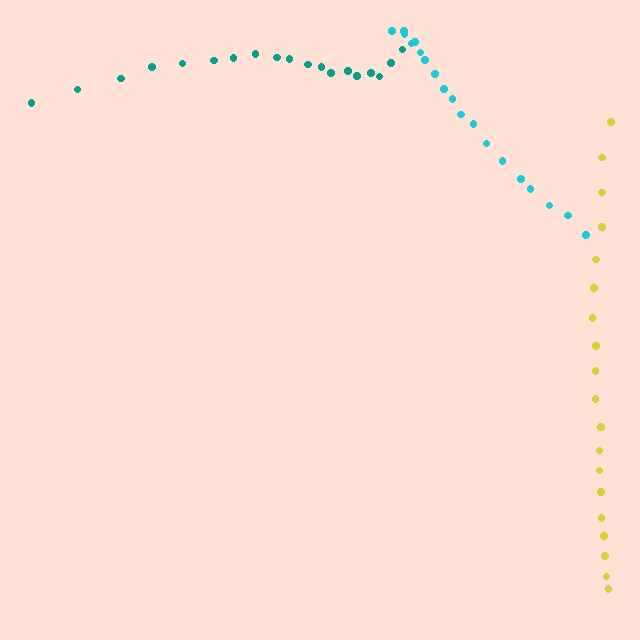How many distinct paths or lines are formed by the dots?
There are 3 distinct paths.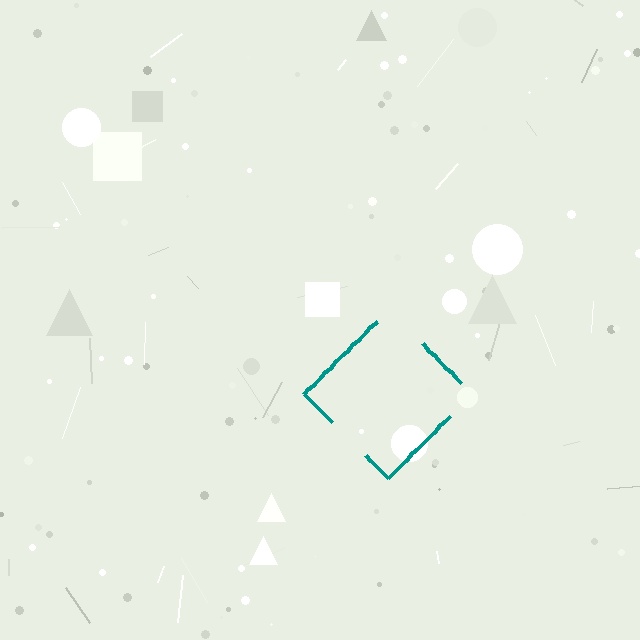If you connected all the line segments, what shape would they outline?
They would outline a diamond.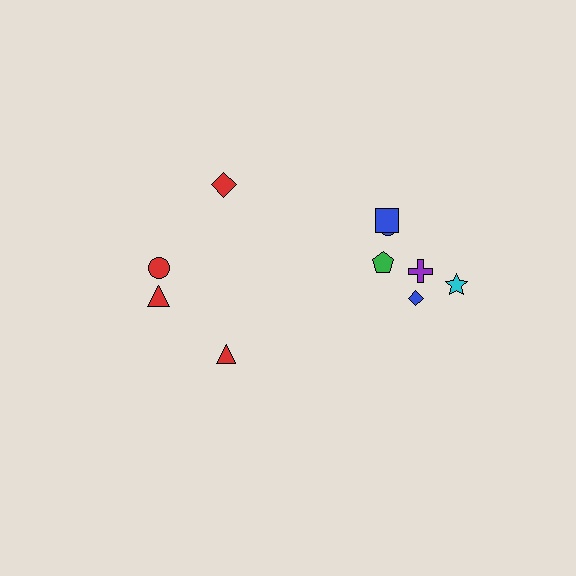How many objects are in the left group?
There are 4 objects.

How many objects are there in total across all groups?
There are 10 objects.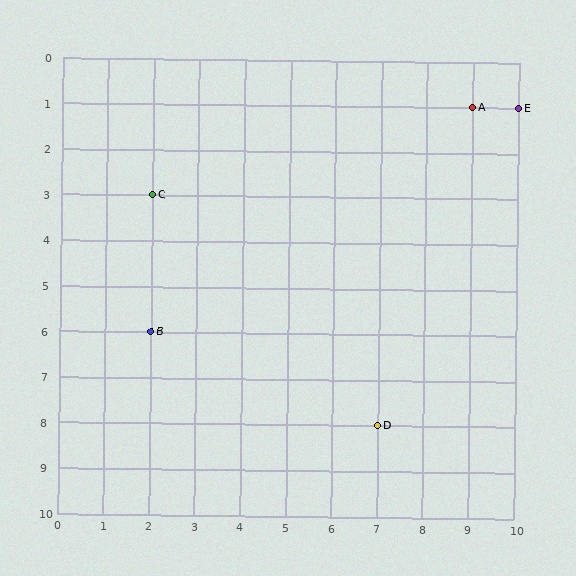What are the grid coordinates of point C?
Point C is at grid coordinates (2, 3).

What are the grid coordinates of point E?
Point E is at grid coordinates (10, 1).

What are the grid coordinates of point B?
Point B is at grid coordinates (2, 6).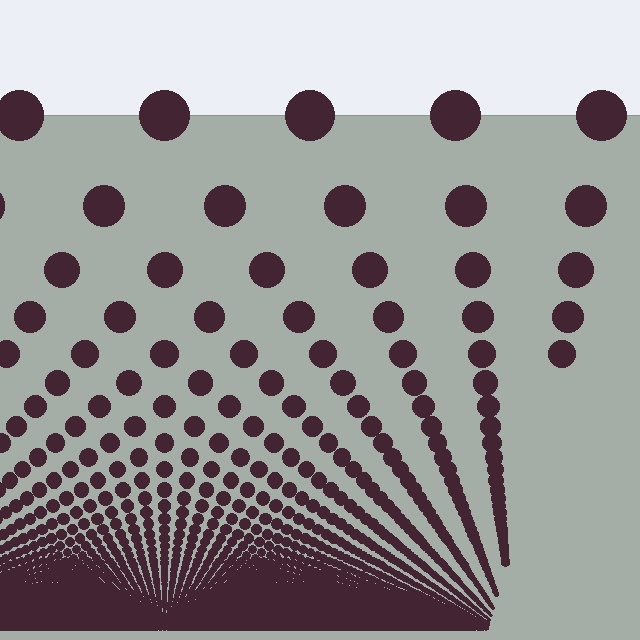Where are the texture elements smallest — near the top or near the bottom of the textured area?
Near the bottom.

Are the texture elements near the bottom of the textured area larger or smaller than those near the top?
Smaller. The gradient is inverted — elements near the bottom are smaller and denser.